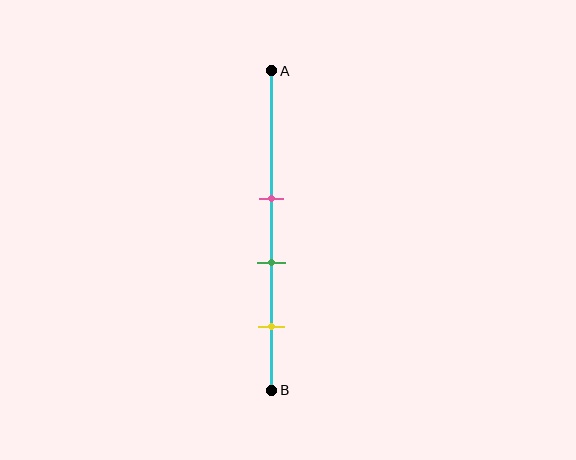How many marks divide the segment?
There are 3 marks dividing the segment.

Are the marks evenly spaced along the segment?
Yes, the marks are approximately evenly spaced.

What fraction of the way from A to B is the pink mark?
The pink mark is approximately 40% (0.4) of the way from A to B.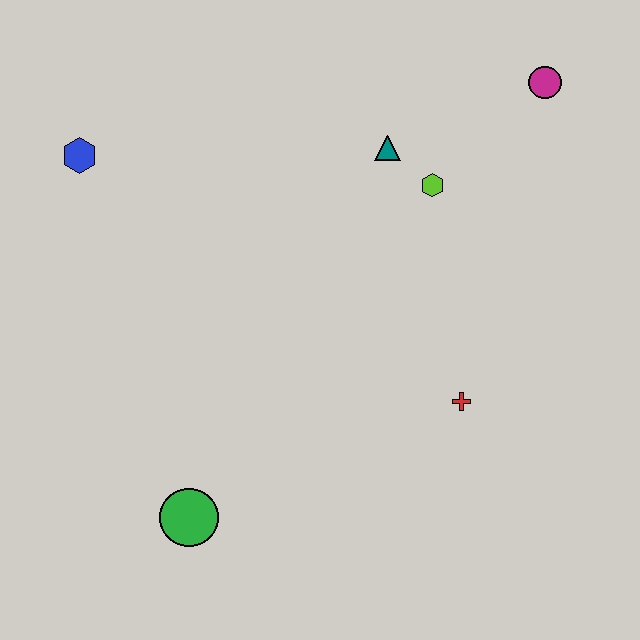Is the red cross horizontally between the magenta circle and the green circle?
Yes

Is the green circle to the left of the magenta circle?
Yes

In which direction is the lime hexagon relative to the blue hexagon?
The lime hexagon is to the right of the blue hexagon.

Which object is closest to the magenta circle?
The lime hexagon is closest to the magenta circle.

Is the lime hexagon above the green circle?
Yes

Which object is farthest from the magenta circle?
The green circle is farthest from the magenta circle.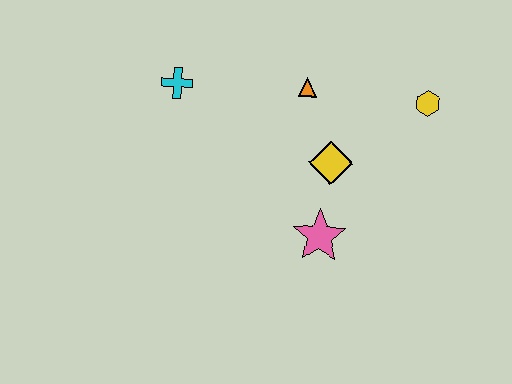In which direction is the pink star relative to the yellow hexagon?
The pink star is below the yellow hexagon.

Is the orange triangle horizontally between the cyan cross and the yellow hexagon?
Yes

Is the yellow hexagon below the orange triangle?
Yes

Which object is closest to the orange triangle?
The yellow diamond is closest to the orange triangle.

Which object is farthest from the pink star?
The cyan cross is farthest from the pink star.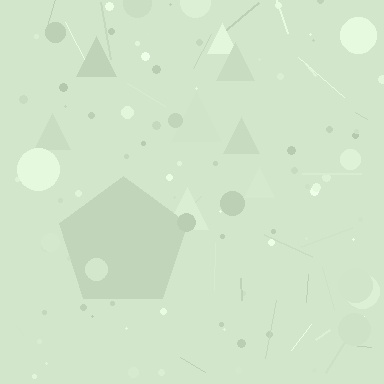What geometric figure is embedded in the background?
A pentagon is embedded in the background.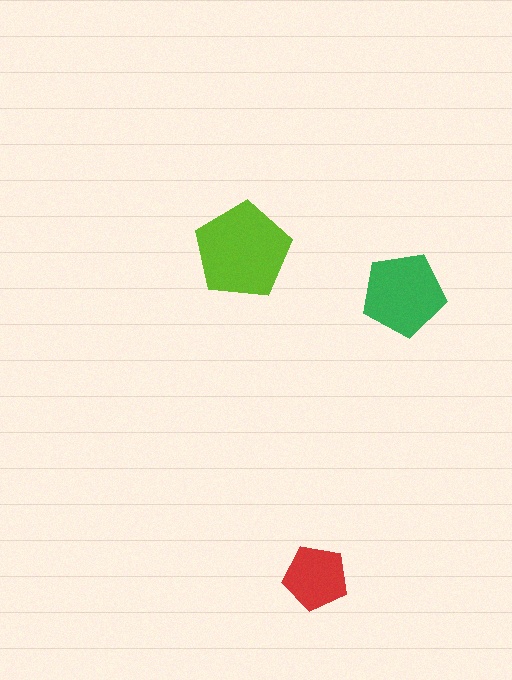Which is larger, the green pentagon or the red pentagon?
The green one.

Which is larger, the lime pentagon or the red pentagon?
The lime one.